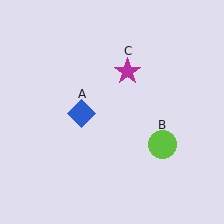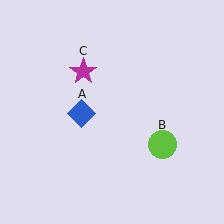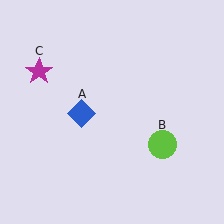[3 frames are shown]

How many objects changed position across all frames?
1 object changed position: magenta star (object C).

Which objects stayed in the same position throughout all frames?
Blue diamond (object A) and lime circle (object B) remained stationary.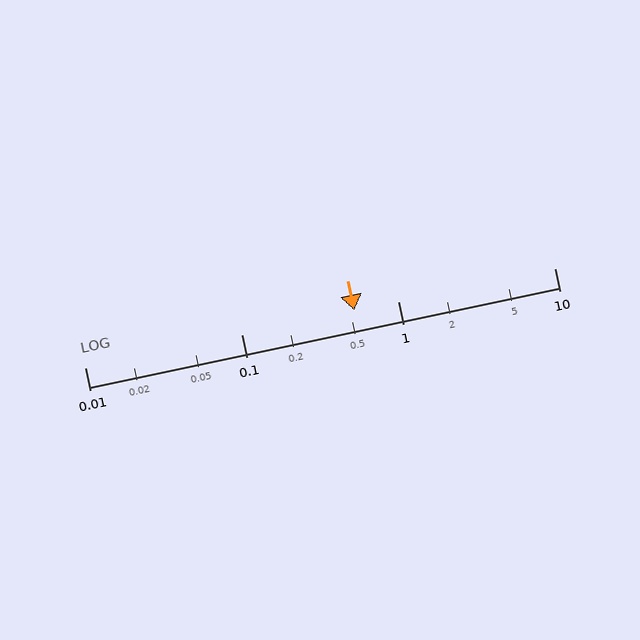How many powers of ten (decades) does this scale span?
The scale spans 3 decades, from 0.01 to 10.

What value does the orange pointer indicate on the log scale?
The pointer indicates approximately 0.53.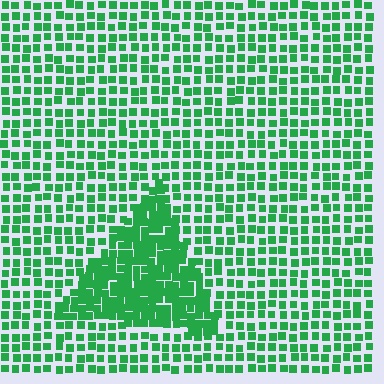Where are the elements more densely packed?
The elements are more densely packed inside the triangle boundary.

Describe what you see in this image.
The image contains small green elements arranged at two different densities. A triangle-shaped region is visible where the elements are more densely packed than the surrounding area.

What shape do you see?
I see a triangle.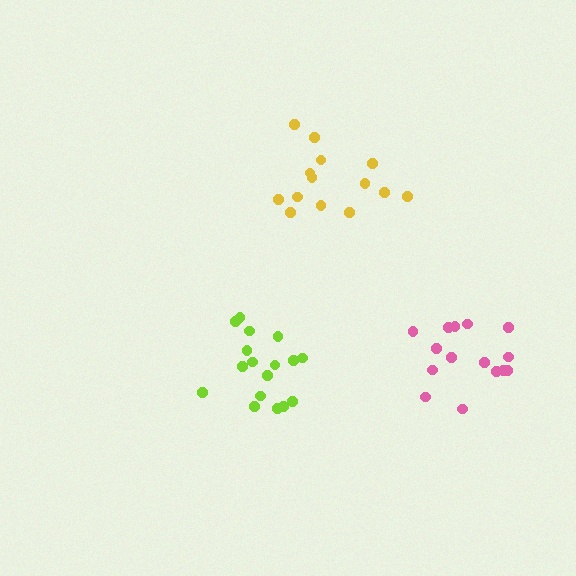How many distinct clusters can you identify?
There are 3 distinct clusters.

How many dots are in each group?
Group 1: 17 dots, Group 2: 14 dots, Group 3: 15 dots (46 total).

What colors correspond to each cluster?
The clusters are colored: lime, yellow, pink.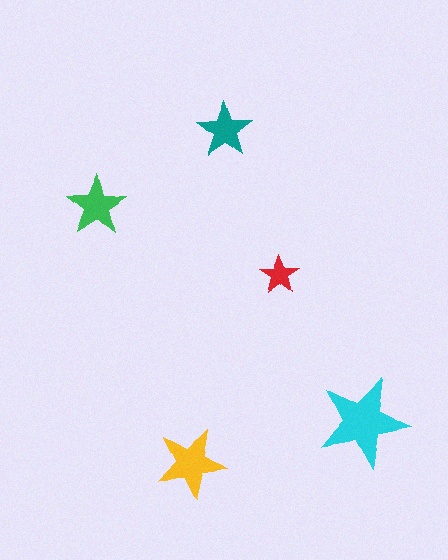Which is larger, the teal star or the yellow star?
The yellow one.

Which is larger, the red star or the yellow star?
The yellow one.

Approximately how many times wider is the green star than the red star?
About 1.5 times wider.